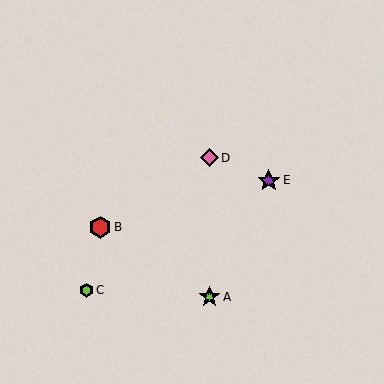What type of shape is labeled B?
Shape B is a red hexagon.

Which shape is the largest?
The purple star (labeled E) is the largest.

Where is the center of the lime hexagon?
The center of the lime hexagon is at (86, 290).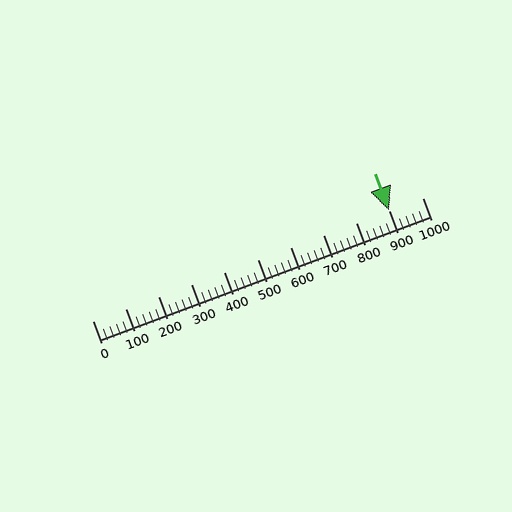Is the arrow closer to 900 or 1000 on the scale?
The arrow is closer to 900.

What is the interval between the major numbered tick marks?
The major tick marks are spaced 100 units apart.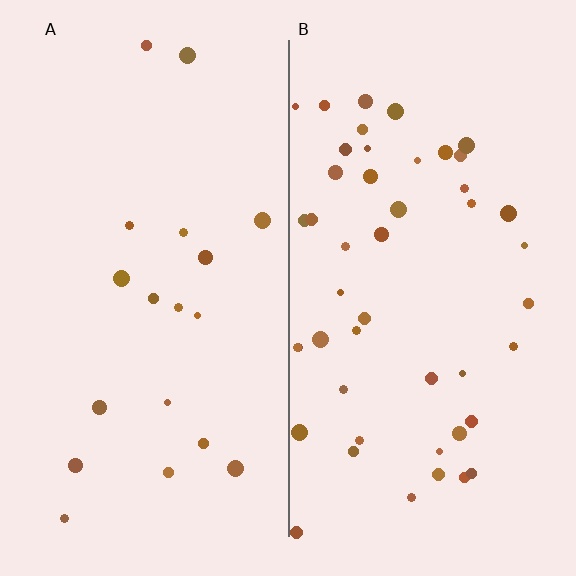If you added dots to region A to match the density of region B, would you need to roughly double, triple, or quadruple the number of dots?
Approximately triple.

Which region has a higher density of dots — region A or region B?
B (the right).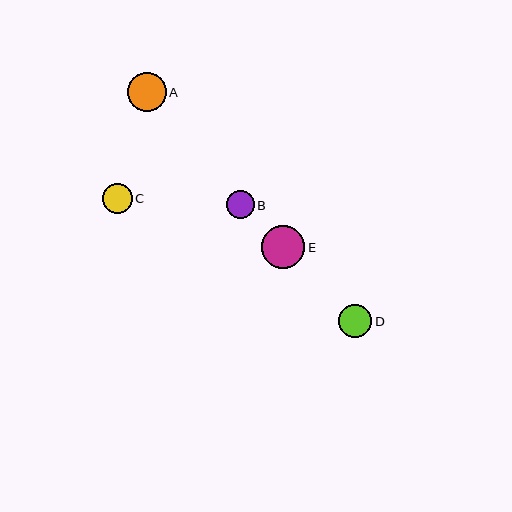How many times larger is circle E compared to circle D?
Circle E is approximately 1.3 times the size of circle D.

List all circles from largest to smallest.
From largest to smallest: E, A, D, C, B.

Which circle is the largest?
Circle E is the largest with a size of approximately 44 pixels.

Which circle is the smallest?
Circle B is the smallest with a size of approximately 28 pixels.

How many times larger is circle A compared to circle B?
Circle A is approximately 1.4 times the size of circle B.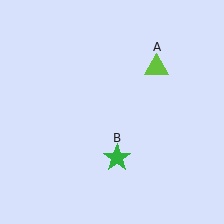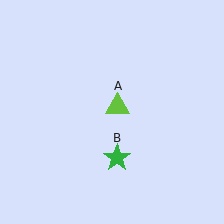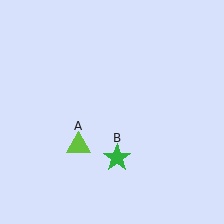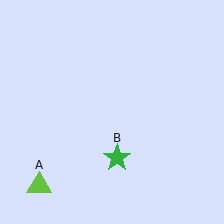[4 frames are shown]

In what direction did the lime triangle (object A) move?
The lime triangle (object A) moved down and to the left.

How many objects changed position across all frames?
1 object changed position: lime triangle (object A).